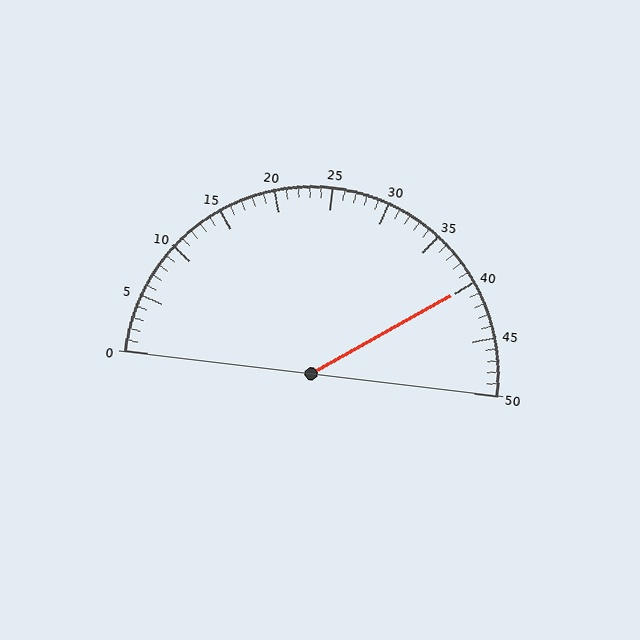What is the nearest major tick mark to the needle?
The nearest major tick mark is 40.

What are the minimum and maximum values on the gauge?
The gauge ranges from 0 to 50.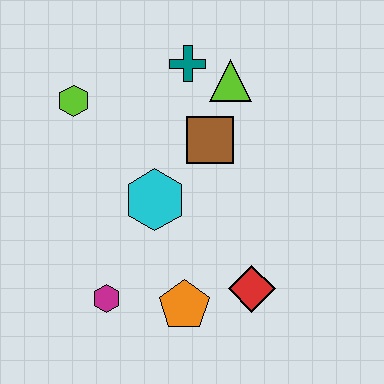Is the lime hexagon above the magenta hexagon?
Yes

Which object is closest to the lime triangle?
The teal cross is closest to the lime triangle.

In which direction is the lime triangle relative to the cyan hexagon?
The lime triangle is above the cyan hexagon.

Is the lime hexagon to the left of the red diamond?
Yes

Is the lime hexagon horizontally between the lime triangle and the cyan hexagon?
No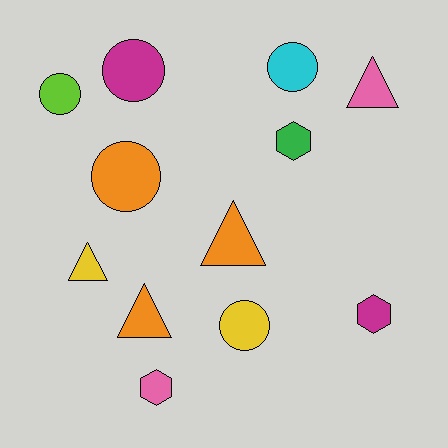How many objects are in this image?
There are 12 objects.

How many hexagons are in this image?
There are 3 hexagons.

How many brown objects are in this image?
There are no brown objects.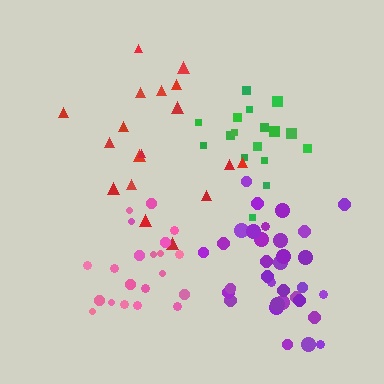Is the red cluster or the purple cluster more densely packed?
Purple.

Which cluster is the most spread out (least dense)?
Red.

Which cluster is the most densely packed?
Purple.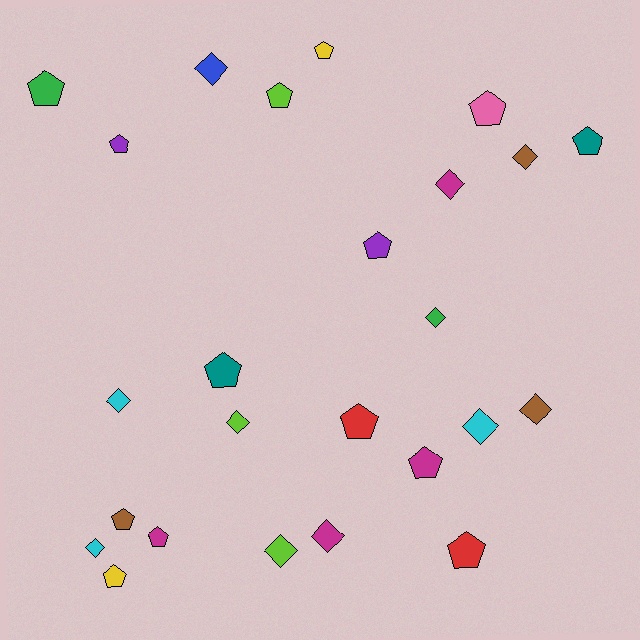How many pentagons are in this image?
There are 14 pentagons.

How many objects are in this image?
There are 25 objects.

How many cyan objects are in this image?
There are 3 cyan objects.